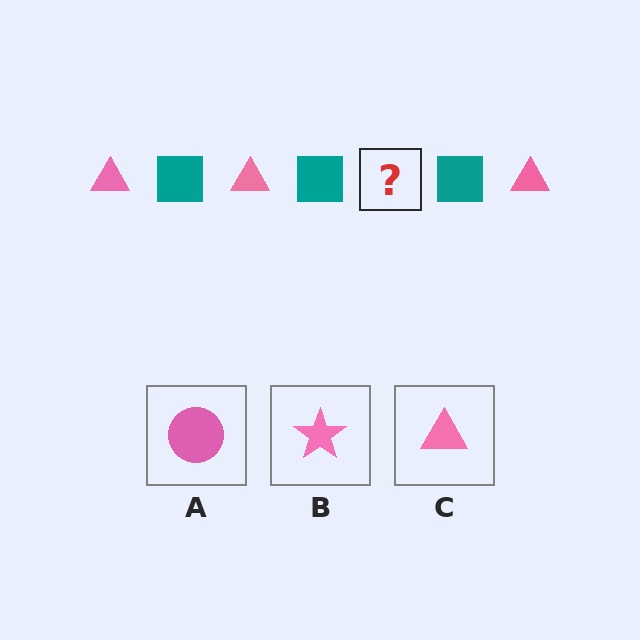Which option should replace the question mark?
Option C.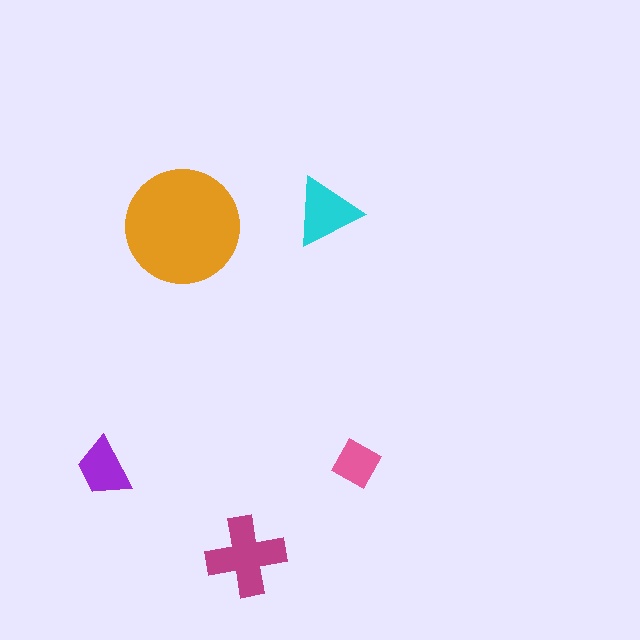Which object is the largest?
The orange circle.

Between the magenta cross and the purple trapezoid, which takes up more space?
The magenta cross.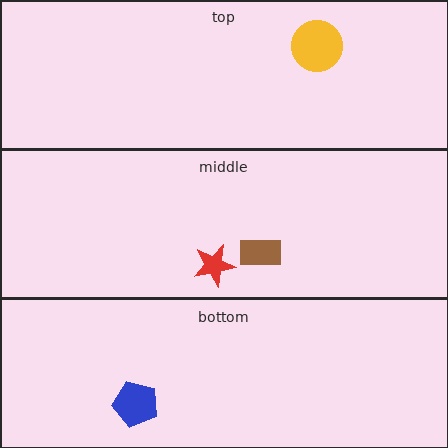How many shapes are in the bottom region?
1.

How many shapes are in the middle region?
2.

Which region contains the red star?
The middle region.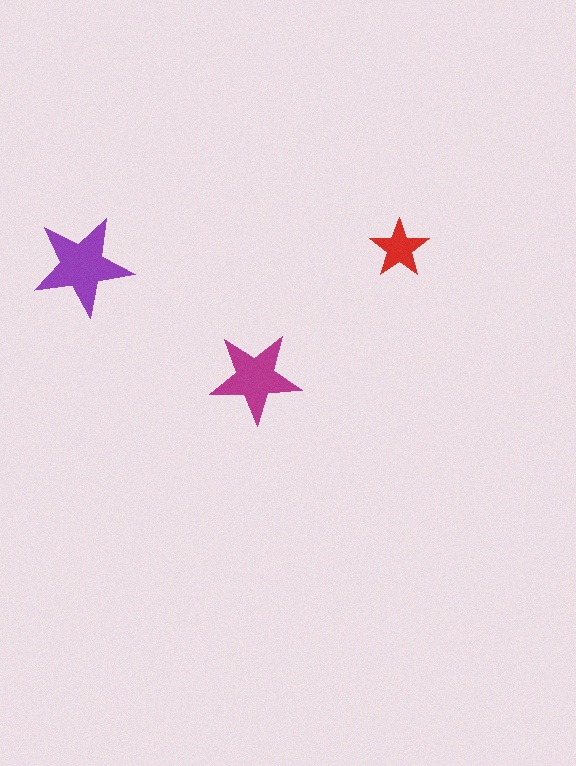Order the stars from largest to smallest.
the purple one, the magenta one, the red one.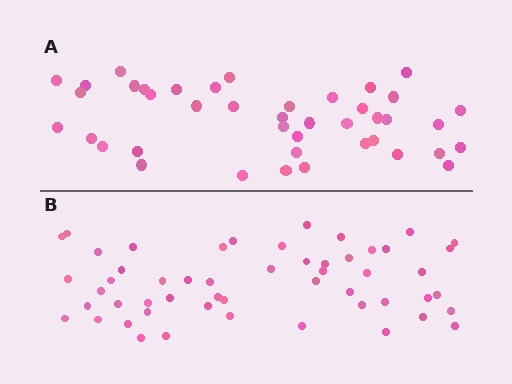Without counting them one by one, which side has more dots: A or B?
Region B (the bottom region) has more dots.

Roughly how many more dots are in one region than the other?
Region B has roughly 12 or so more dots than region A.